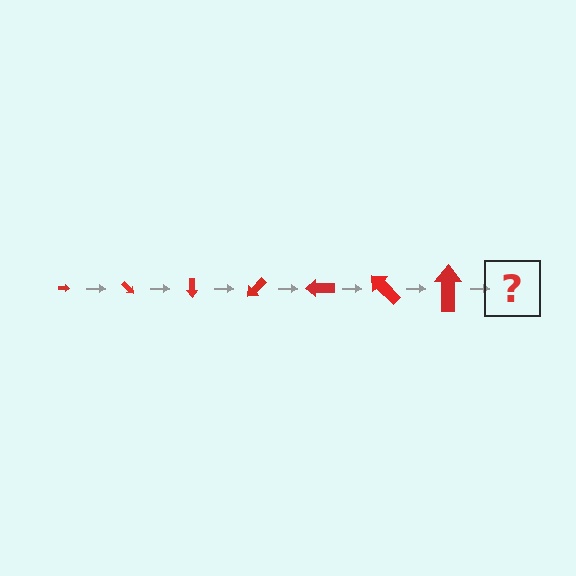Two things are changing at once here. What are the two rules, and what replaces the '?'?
The two rules are that the arrow grows larger each step and it rotates 45 degrees each step. The '?' should be an arrow, larger than the previous one and rotated 315 degrees from the start.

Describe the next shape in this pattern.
It should be an arrow, larger than the previous one and rotated 315 degrees from the start.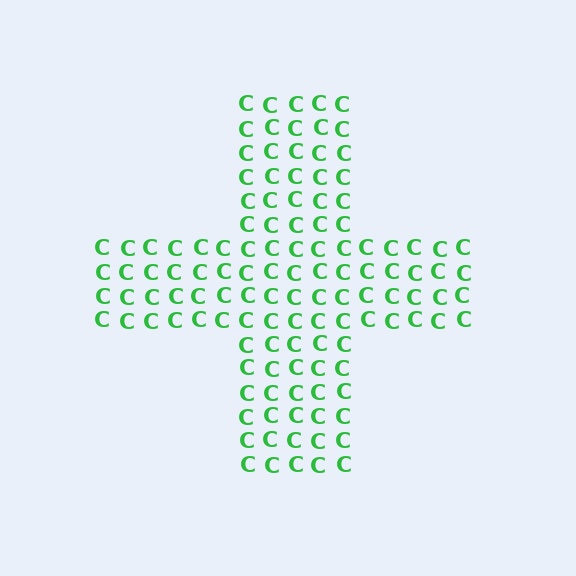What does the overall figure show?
The overall figure shows a cross.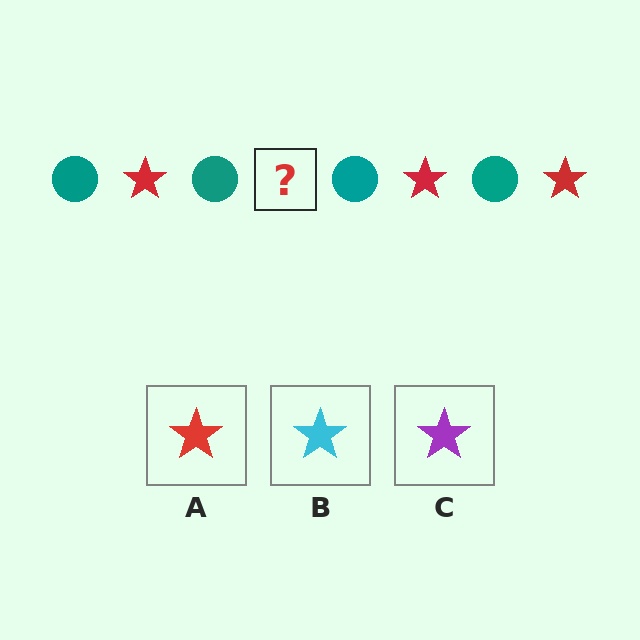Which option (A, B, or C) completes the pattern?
A.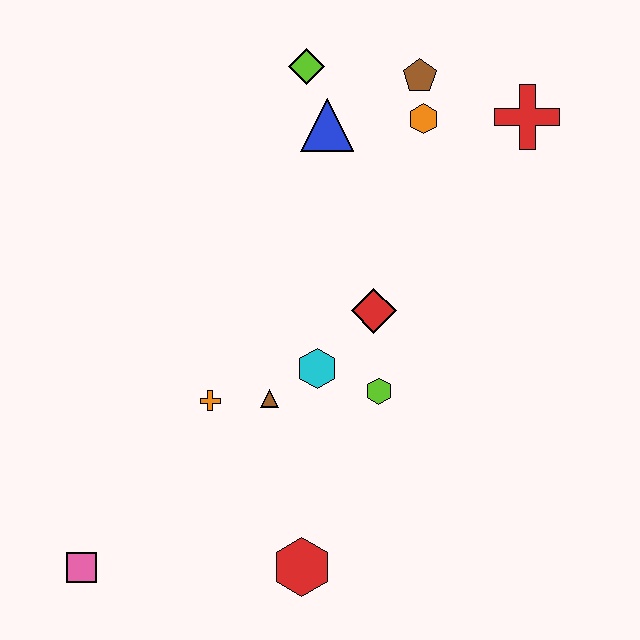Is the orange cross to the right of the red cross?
No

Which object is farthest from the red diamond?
The pink square is farthest from the red diamond.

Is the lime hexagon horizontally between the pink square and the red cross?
Yes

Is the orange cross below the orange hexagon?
Yes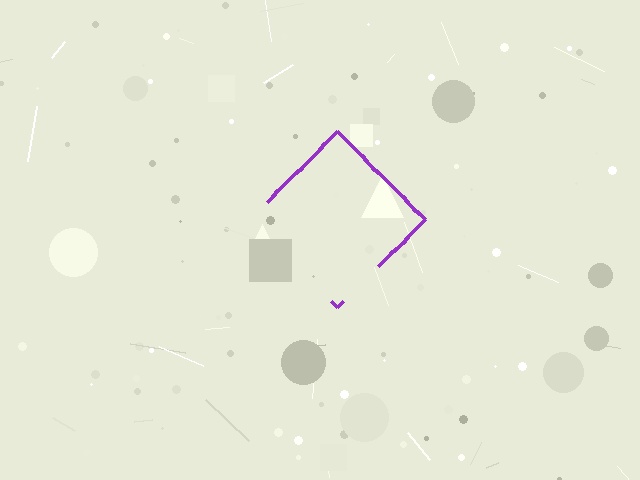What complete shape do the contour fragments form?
The contour fragments form a diamond.